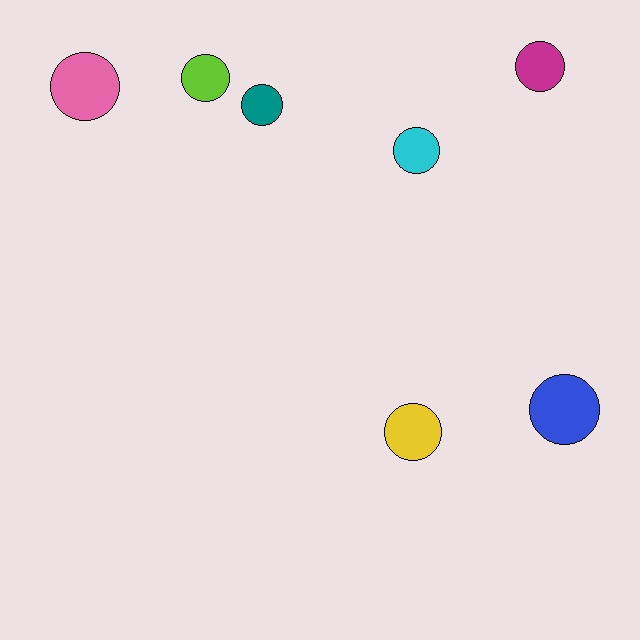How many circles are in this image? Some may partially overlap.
There are 7 circles.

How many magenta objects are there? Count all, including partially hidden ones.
There is 1 magenta object.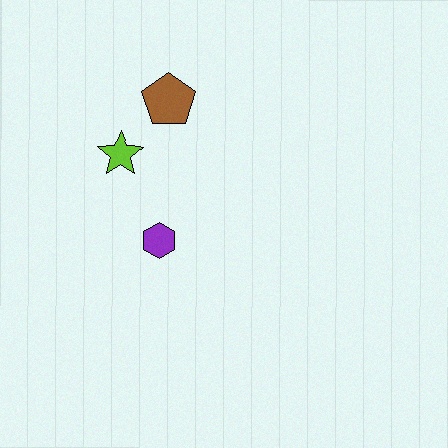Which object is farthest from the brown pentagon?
The purple hexagon is farthest from the brown pentagon.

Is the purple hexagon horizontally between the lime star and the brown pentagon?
Yes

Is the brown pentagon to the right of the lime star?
Yes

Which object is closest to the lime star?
The brown pentagon is closest to the lime star.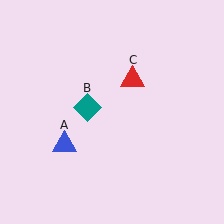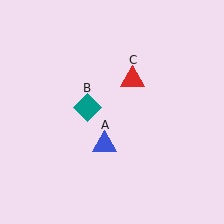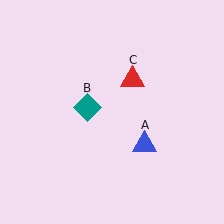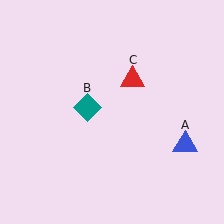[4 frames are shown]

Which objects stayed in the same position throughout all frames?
Teal diamond (object B) and red triangle (object C) remained stationary.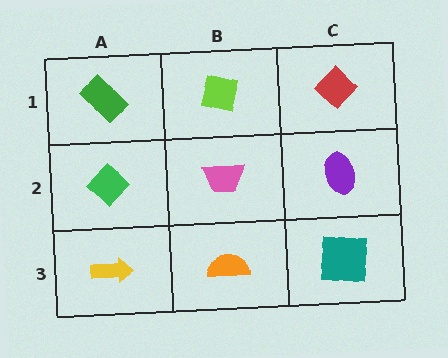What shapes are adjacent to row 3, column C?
A purple ellipse (row 2, column C), an orange semicircle (row 3, column B).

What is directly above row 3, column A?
A green diamond.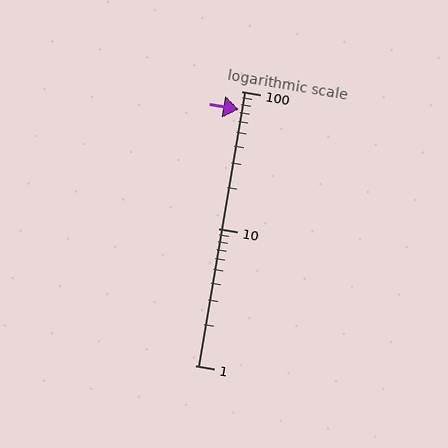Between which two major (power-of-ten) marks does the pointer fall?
The pointer is between 10 and 100.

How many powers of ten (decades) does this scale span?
The scale spans 2 decades, from 1 to 100.